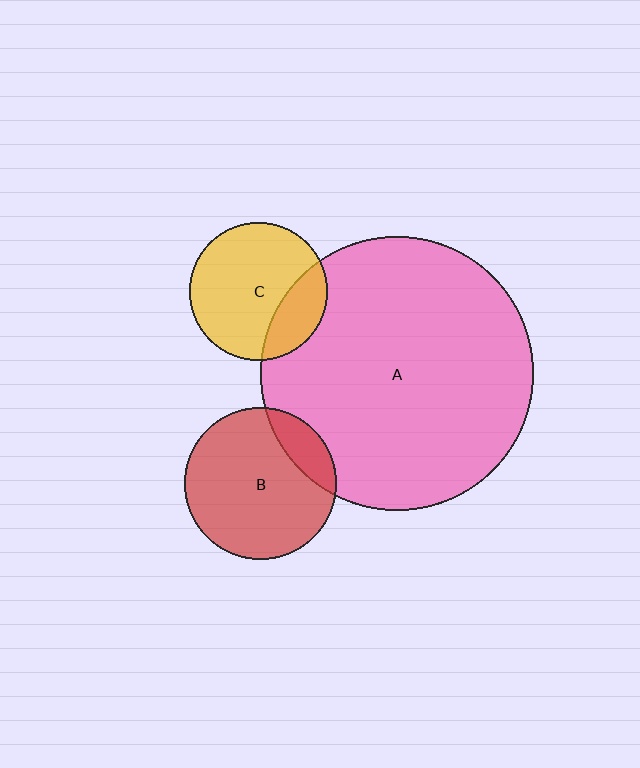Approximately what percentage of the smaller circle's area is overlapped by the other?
Approximately 25%.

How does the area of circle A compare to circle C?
Approximately 4.0 times.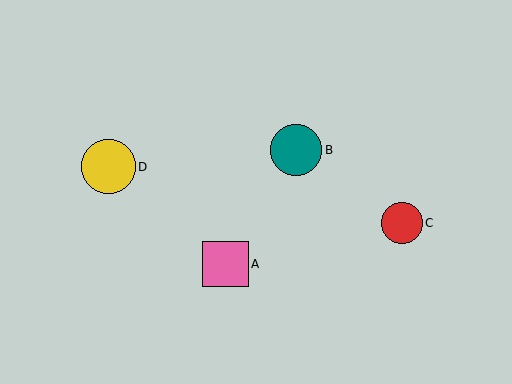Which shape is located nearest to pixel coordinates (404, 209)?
The red circle (labeled C) at (402, 223) is nearest to that location.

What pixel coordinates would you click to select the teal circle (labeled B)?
Click at (296, 150) to select the teal circle B.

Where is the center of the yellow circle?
The center of the yellow circle is at (108, 167).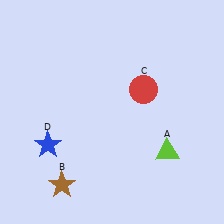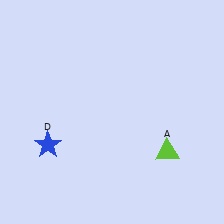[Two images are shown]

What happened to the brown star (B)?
The brown star (B) was removed in Image 2. It was in the bottom-left area of Image 1.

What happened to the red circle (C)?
The red circle (C) was removed in Image 2. It was in the top-right area of Image 1.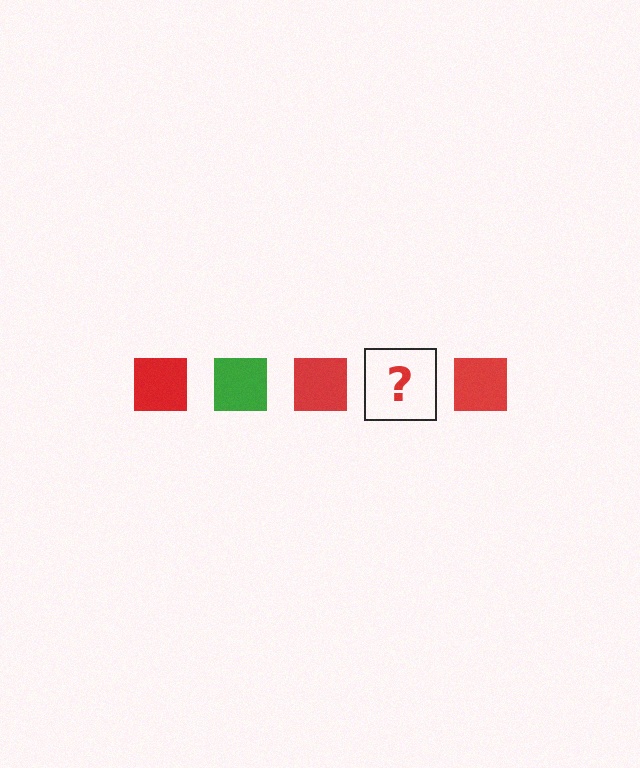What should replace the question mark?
The question mark should be replaced with a green square.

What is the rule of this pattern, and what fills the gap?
The rule is that the pattern cycles through red, green squares. The gap should be filled with a green square.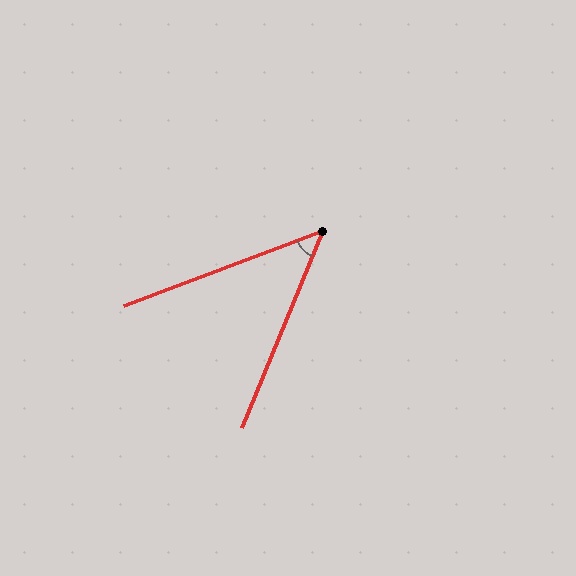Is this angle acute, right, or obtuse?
It is acute.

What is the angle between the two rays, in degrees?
Approximately 47 degrees.